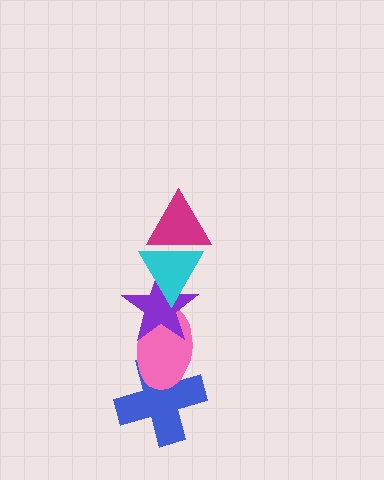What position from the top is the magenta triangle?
The magenta triangle is 1st from the top.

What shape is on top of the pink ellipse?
The purple star is on top of the pink ellipse.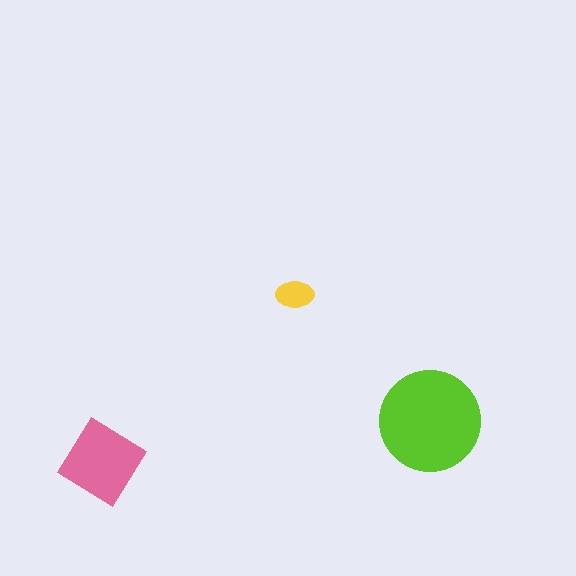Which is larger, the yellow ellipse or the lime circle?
The lime circle.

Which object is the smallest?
The yellow ellipse.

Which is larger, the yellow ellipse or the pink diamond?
The pink diamond.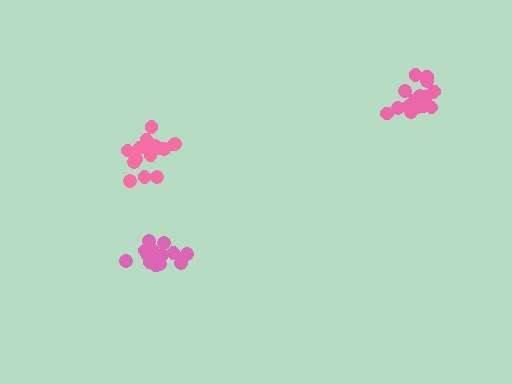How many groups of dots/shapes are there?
There are 3 groups.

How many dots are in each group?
Group 1: 16 dots, Group 2: 16 dots, Group 3: 18 dots (50 total).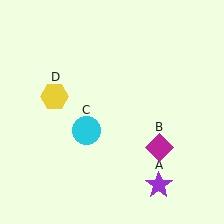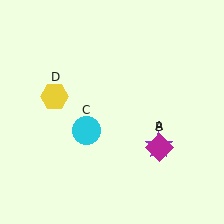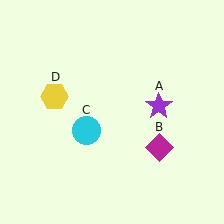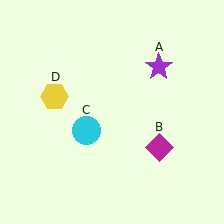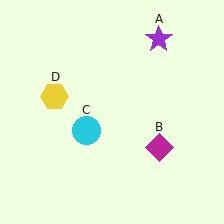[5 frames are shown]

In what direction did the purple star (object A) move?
The purple star (object A) moved up.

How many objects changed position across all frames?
1 object changed position: purple star (object A).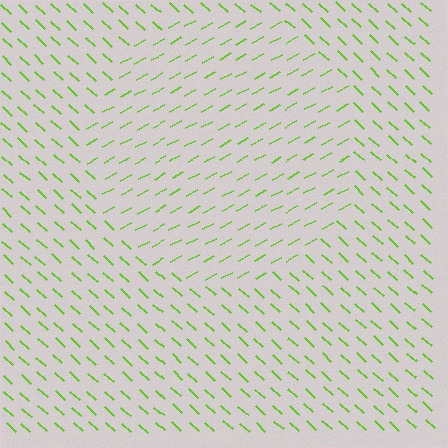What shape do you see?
I see a circle.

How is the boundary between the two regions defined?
The boundary is defined purely by a change in line orientation (approximately 70 degrees difference). All lines are the same color and thickness.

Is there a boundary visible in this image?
Yes, there is a texture boundary formed by a change in line orientation.